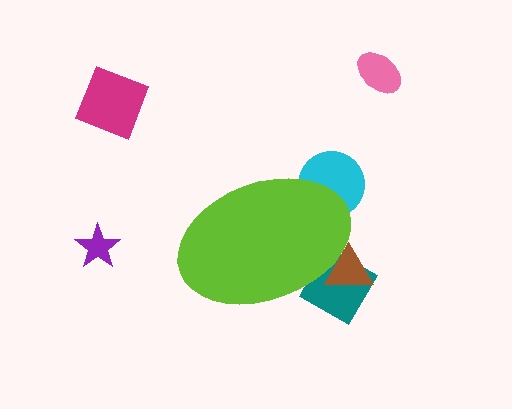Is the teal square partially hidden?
Yes, the teal square is partially hidden behind the lime ellipse.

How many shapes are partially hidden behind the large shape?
3 shapes are partially hidden.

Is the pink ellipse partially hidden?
No, the pink ellipse is fully visible.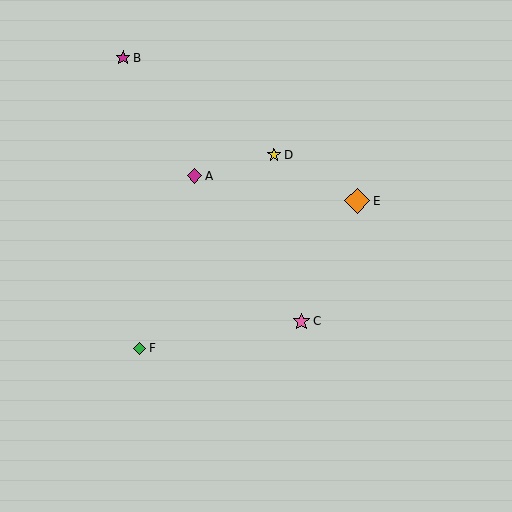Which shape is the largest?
The orange diamond (labeled E) is the largest.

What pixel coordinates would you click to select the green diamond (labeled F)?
Click at (140, 348) to select the green diamond F.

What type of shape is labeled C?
Shape C is a pink star.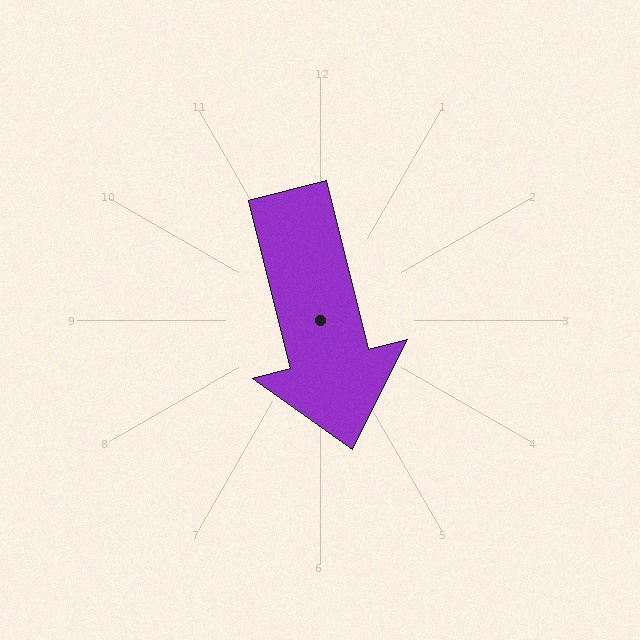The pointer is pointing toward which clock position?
Roughly 6 o'clock.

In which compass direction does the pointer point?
South.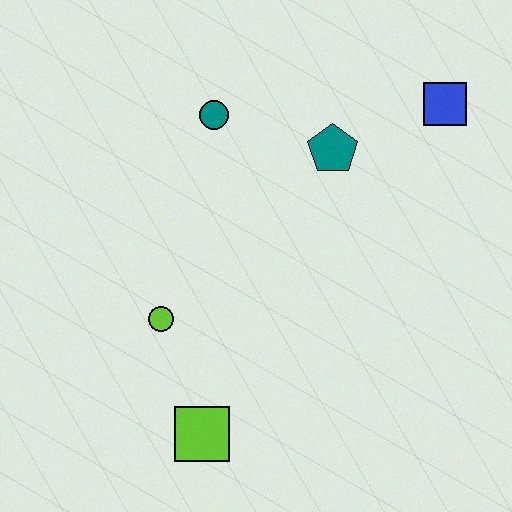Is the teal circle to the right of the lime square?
Yes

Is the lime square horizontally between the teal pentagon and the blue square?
No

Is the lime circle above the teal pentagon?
No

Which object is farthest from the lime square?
The blue square is farthest from the lime square.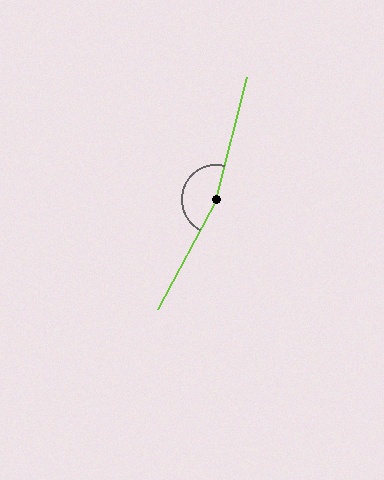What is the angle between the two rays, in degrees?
Approximately 166 degrees.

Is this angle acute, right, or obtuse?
It is obtuse.